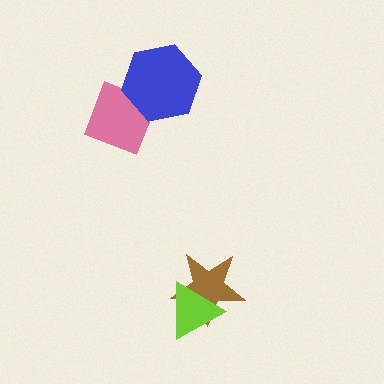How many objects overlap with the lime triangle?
1 object overlaps with the lime triangle.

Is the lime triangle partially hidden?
No, no other shape covers it.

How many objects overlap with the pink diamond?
1 object overlaps with the pink diamond.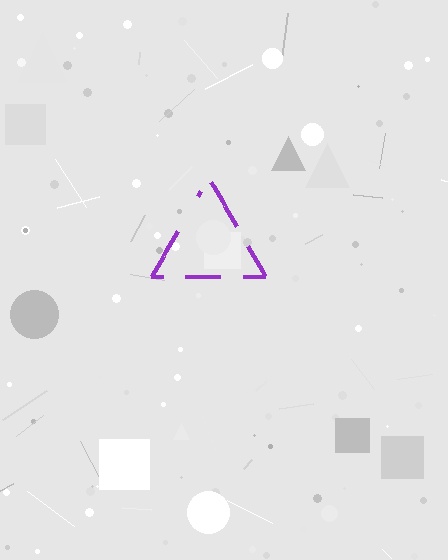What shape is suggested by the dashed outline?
The dashed outline suggests a triangle.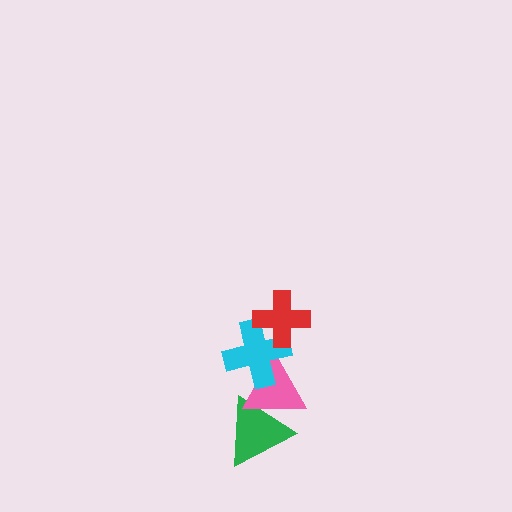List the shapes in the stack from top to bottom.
From top to bottom: the red cross, the cyan cross, the pink triangle, the green triangle.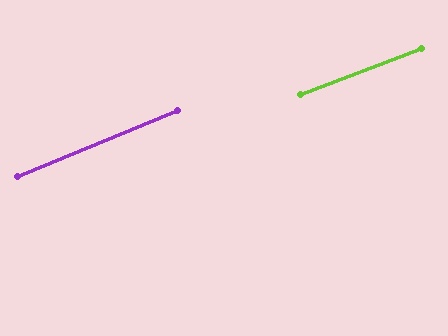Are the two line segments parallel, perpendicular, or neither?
Parallel — their directions differ by only 1.8°.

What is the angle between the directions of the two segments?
Approximately 2 degrees.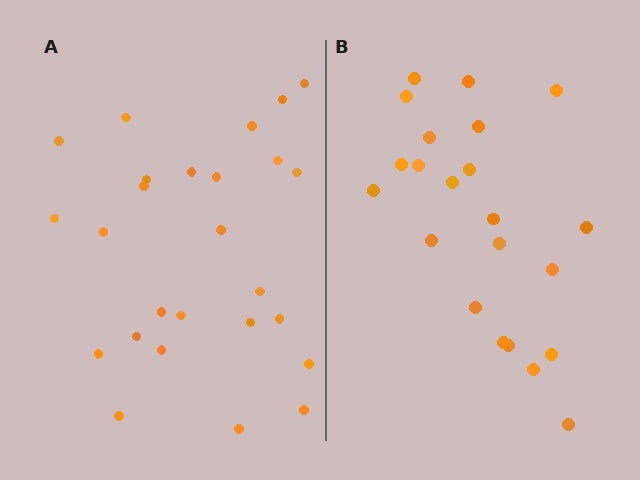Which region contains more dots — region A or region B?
Region A (the left region) has more dots.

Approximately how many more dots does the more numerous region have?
Region A has about 4 more dots than region B.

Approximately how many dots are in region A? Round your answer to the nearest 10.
About 30 dots. (The exact count is 26, which rounds to 30.)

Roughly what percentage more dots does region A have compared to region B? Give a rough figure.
About 20% more.